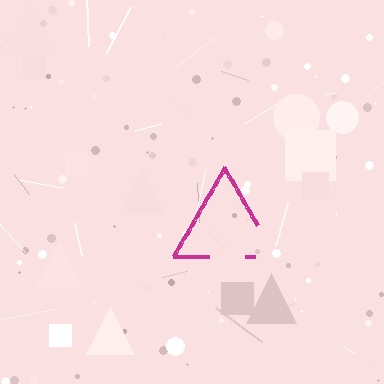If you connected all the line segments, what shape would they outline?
They would outline a triangle.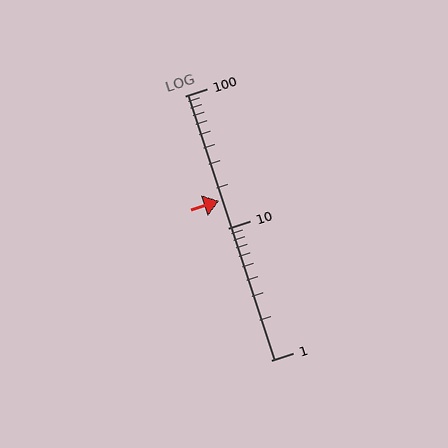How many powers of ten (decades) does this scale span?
The scale spans 2 decades, from 1 to 100.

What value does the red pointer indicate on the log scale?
The pointer indicates approximately 16.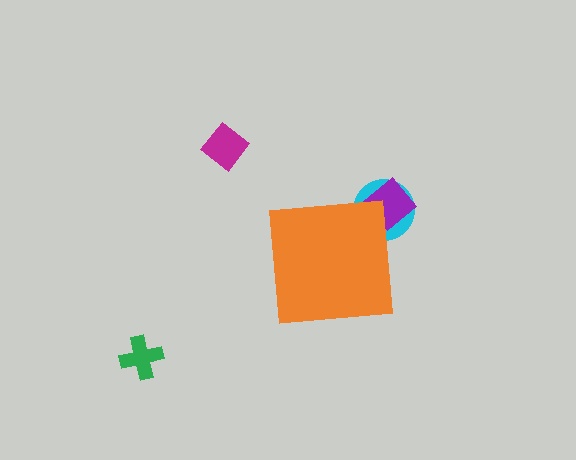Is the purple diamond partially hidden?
Yes, the purple diamond is partially hidden behind the orange square.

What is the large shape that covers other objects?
An orange square.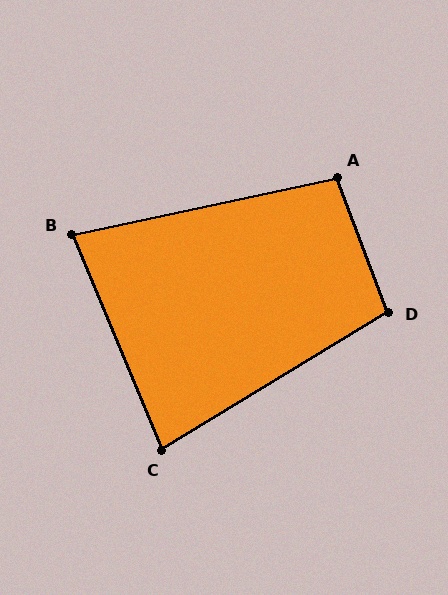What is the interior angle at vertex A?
Approximately 99 degrees (obtuse).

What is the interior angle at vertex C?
Approximately 81 degrees (acute).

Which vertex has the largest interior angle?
D, at approximately 100 degrees.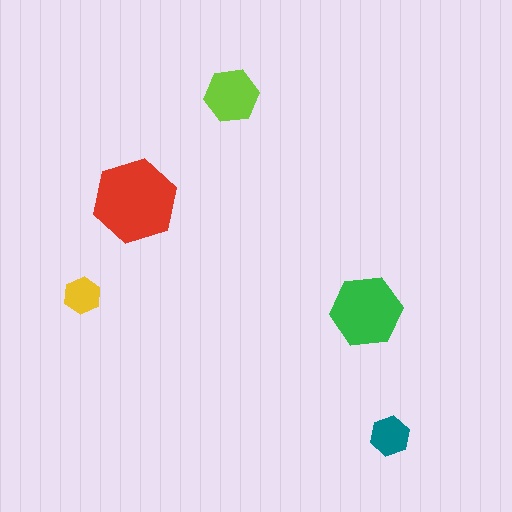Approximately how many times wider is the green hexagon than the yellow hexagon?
About 2 times wider.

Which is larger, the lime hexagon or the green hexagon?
The green one.